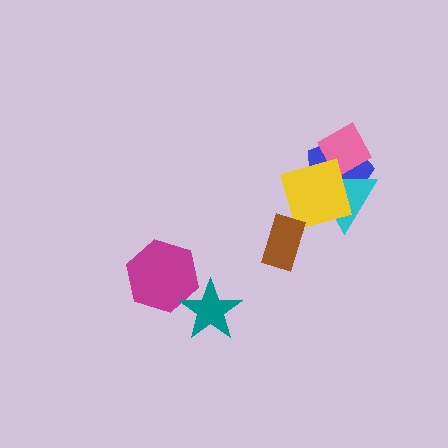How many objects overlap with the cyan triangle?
3 objects overlap with the cyan triangle.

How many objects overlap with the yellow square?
2 objects overlap with the yellow square.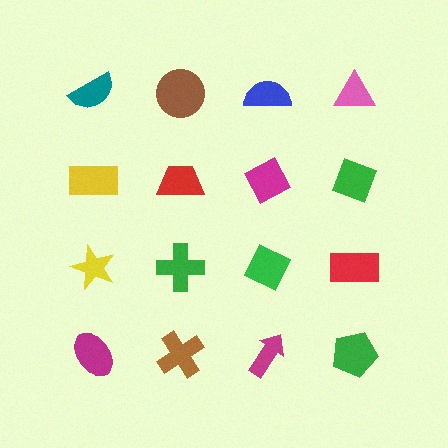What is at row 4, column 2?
A brown cross.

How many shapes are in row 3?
4 shapes.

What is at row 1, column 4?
A pink triangle.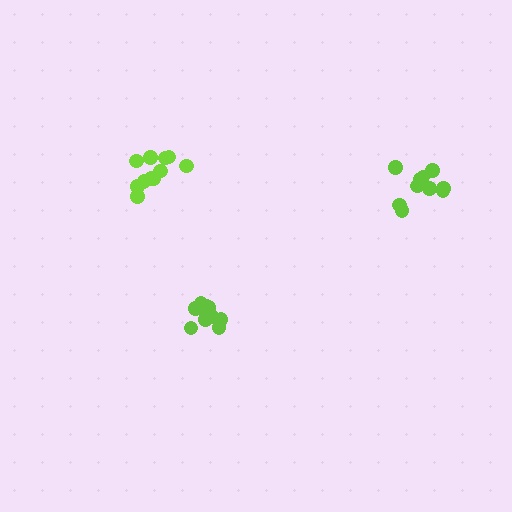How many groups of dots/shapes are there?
There are 3 groups.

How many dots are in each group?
Group 1: 11 dots, Group 2: 9 dots, Group 3: 10 dots (30 total).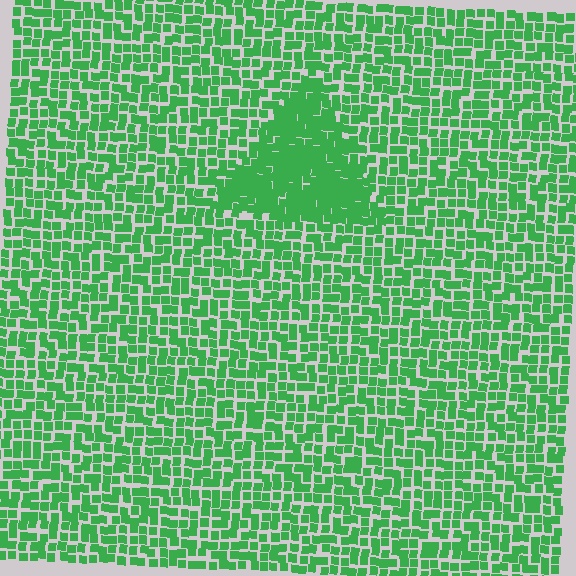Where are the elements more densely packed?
The elements are more densely packed inside the triangle boundary.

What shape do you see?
I see a triangle.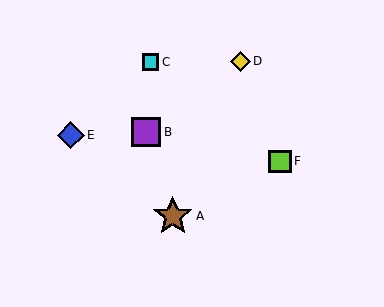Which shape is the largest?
The brown star (labeled A) is the largest.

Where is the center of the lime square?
The center of the lime square is at (280, 161).